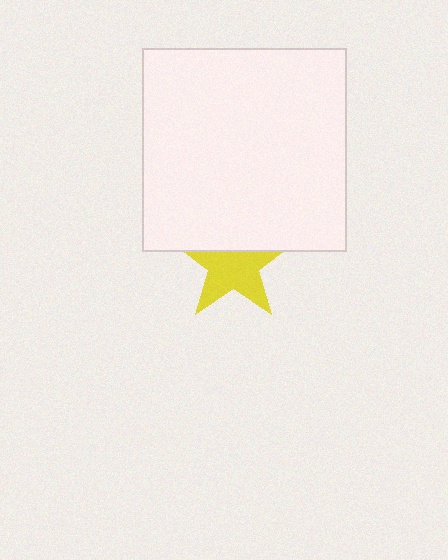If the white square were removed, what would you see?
You would see the complete yellow star.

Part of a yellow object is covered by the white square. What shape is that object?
It is a star.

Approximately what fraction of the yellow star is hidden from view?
Roughly 36% of the yellow star is hidden behind the white square.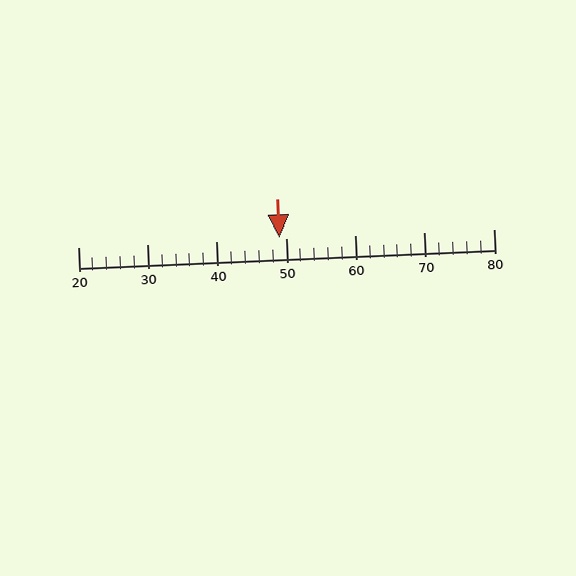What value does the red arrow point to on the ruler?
The red arrow points to approximately 49.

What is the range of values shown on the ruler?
The ruler shows values from 20 to 80.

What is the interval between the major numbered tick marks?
The major tick marks are spaced 10 units apart.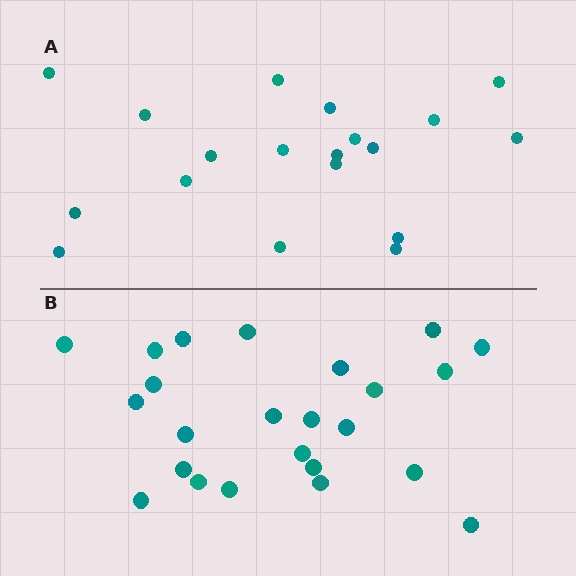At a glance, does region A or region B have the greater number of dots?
Region B (the bottom region) has more dots.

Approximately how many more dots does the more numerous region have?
Region B has about 5 more dots than region A.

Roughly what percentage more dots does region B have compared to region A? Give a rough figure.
About 25% more.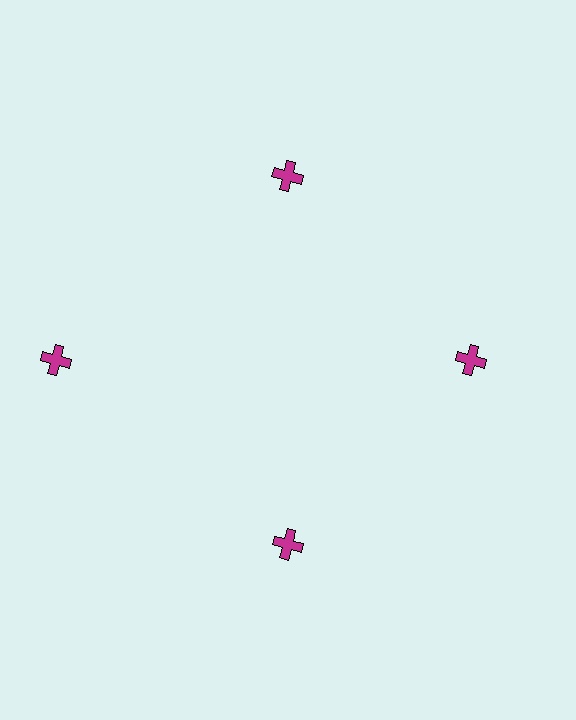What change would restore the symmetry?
The symmetry would be restored by moving it inward, back onto the ring so that all 4 crosses sit at equal angles and equal distance from the center.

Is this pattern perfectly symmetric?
No. The 4 magenta crosses are arranged in a ring, but one element near the 9 o'clock position is pushed outward from the center, breaking the 4-fold rotational symmetry.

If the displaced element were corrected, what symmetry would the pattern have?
It would have 4-fold rotational symmetry — the pattern would map onto itself every 90 degrees.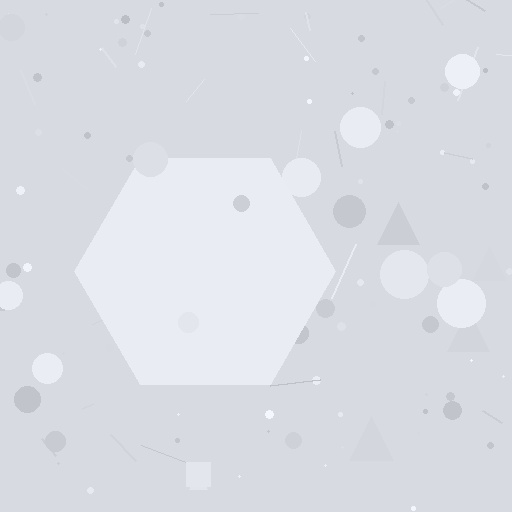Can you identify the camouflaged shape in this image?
The camouflaged shape is a hexagon.